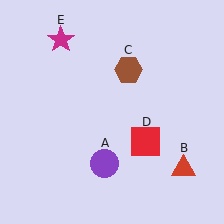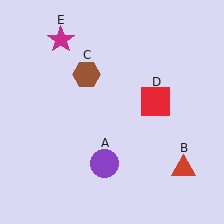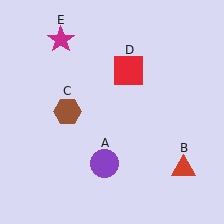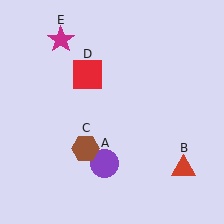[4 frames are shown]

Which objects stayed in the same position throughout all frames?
Purple circle (object A) and red triangle (object B) and magenta star (object E) remained stationary.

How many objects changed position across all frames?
2 objects changed position: brown hexagon (object C), red square (object D).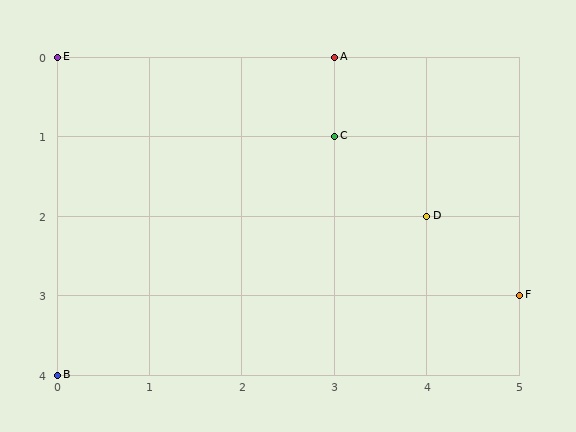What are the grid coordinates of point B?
Point B is at grid coordinates (0, 4).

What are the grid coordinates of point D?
Point D is at grid coordinates (4, 2).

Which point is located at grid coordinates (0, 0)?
Point E is at (0, 0).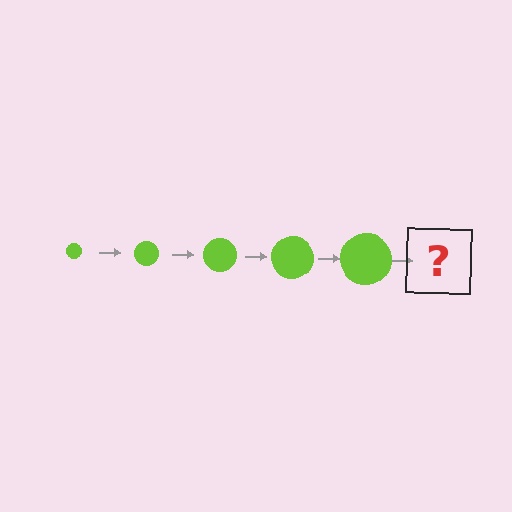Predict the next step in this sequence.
The next step is a lime circle, larger than the previous one.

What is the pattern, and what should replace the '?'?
The pattern is that the circle gets progressively larger each step. The '?' should be a lime circle, larger than the previous one.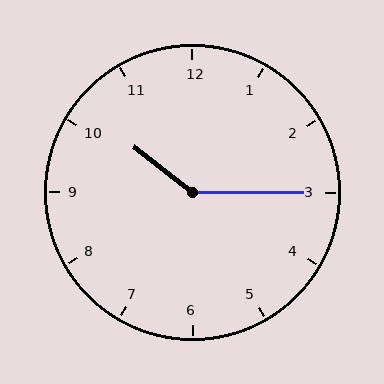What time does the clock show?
10:15.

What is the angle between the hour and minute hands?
Approximately 142 degrees.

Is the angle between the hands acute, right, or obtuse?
It is obtuse.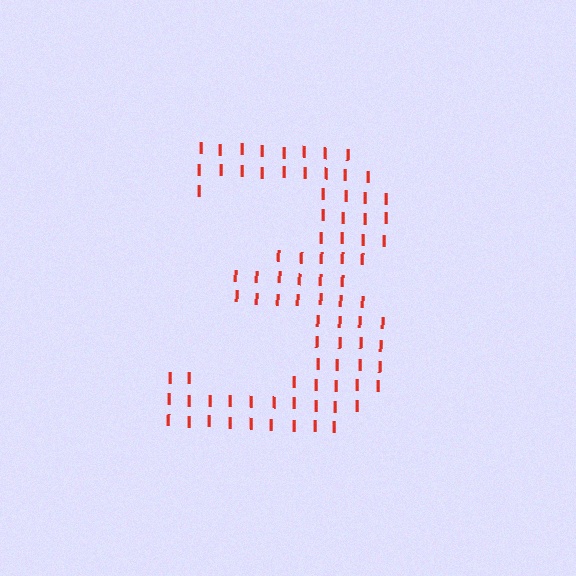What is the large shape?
The large shape is the digit 3.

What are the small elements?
The small elements are letter I's.